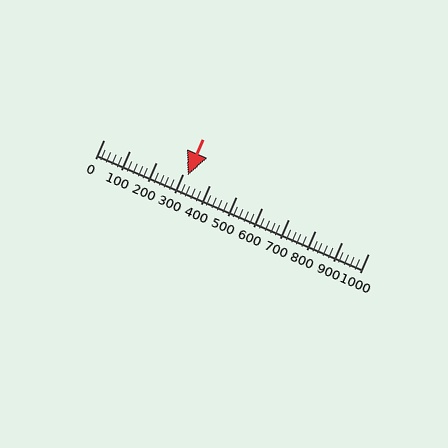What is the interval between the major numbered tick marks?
The major tick marks are spaced 100 units apart.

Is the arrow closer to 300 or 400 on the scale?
The arrow is closer to 300.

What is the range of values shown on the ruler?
The ruler shows values from 0 to 1000.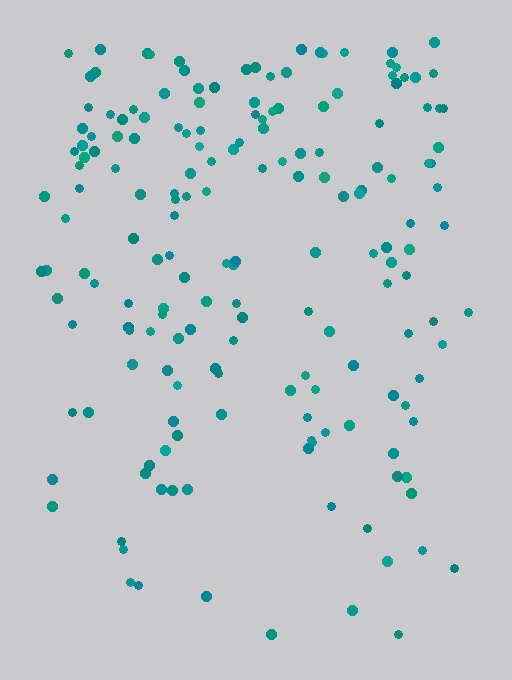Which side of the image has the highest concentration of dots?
The top.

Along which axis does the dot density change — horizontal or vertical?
Vertical.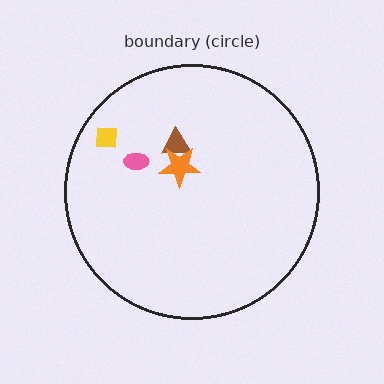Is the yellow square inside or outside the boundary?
Inside.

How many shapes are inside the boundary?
4 inside, 0 outside.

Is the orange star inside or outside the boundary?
Inside.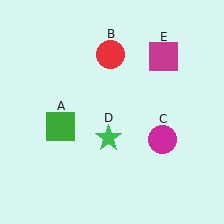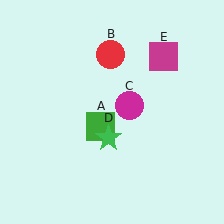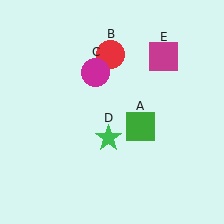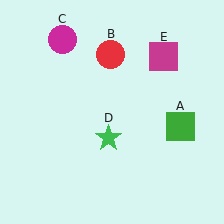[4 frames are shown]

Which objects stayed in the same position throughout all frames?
Red circle (object B) and green star (object D) and magenta square (object E) remained stationary.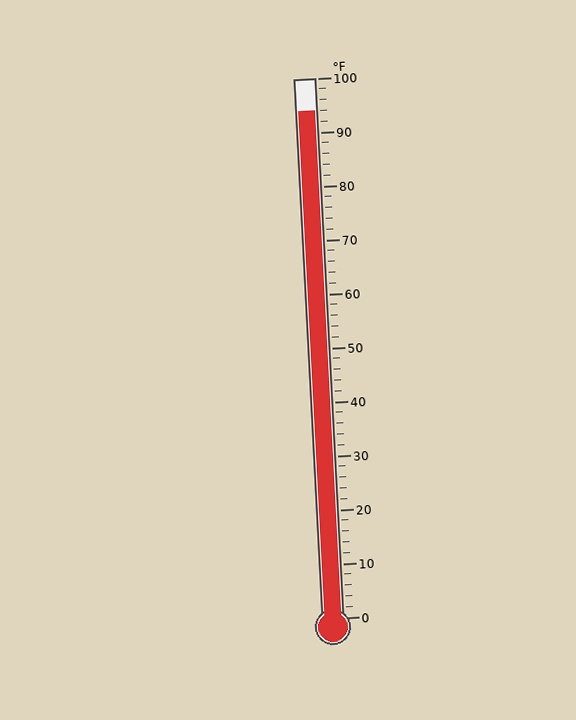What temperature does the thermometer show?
The thermometer shows approximately 94°F.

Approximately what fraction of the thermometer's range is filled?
The thermometer is filled to approximately 95% of its range.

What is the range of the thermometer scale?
The thermometer scale ranges from 0°F to 100°F.